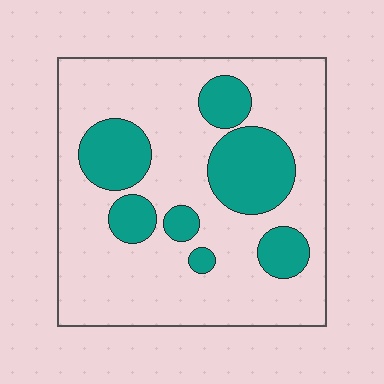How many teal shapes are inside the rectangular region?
7.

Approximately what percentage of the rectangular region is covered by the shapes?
Approximately 25%.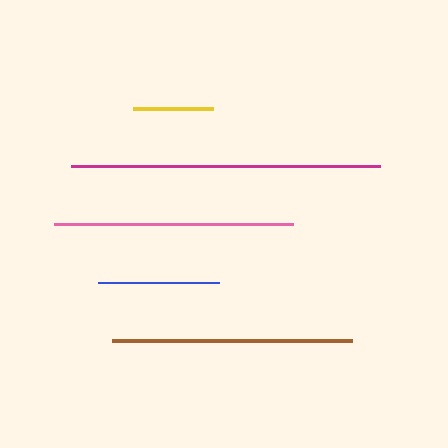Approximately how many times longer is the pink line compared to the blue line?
The pink line is approximately 2.0 times the length of the blue line.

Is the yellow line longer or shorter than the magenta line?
The magenta line is longer than the yellow line.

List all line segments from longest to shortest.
From longest to shortest: magenta, brown, pink, blue, yellow.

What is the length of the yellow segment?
The yellow segment is approximately 80 pixels long.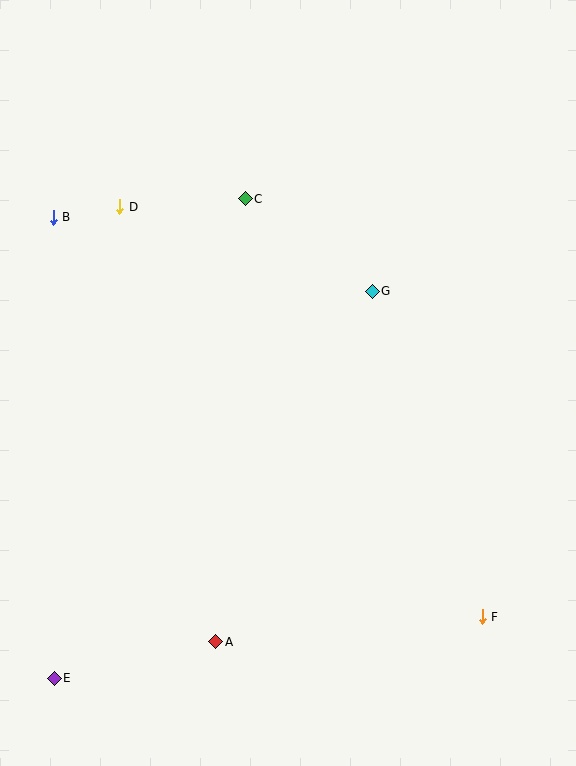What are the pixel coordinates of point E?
Point E is at (54, 678).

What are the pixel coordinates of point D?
Point D is at (120, 207).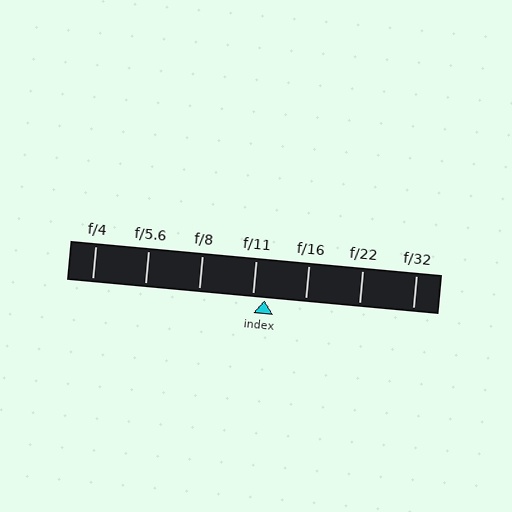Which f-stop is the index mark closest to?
The index mark is closest to f/11.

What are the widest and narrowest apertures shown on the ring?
The widest aperture shown is f/4 and the narrowest is f/32.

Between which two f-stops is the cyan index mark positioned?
The index mark is between f/11 and f/16.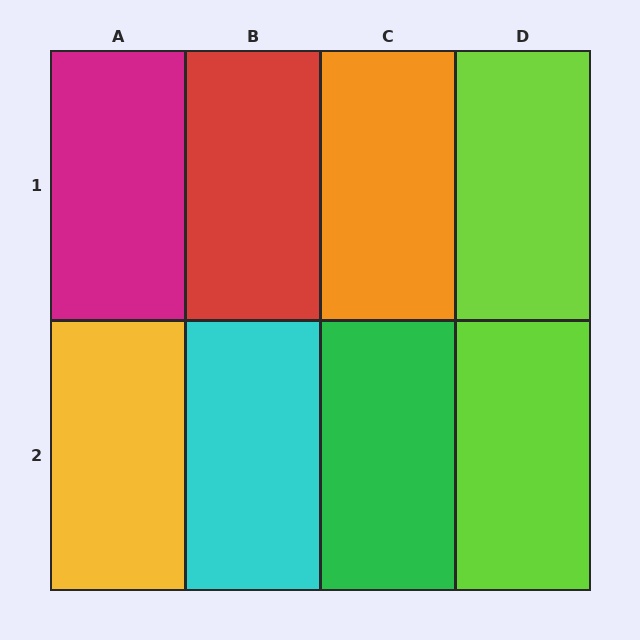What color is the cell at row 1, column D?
Lime.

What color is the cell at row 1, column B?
Red.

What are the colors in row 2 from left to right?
Yellow, cyan, green, lime.